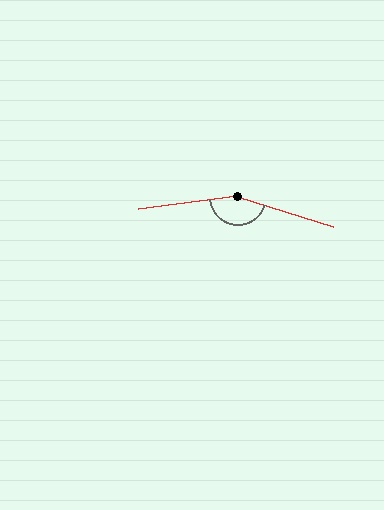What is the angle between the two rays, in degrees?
Approximately 155 degrees.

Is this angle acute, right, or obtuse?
It is obtuse.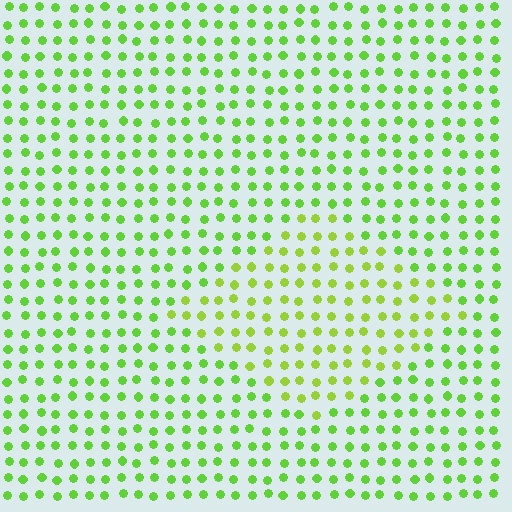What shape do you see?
I see a diamond.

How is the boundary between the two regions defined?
The boundary is defined purely by a slight shift in hue (about 21 degrees). Spacing, size, and orientation are identical on both sides.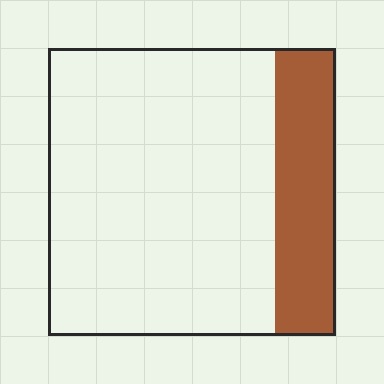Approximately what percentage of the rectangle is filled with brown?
Approximately 20%.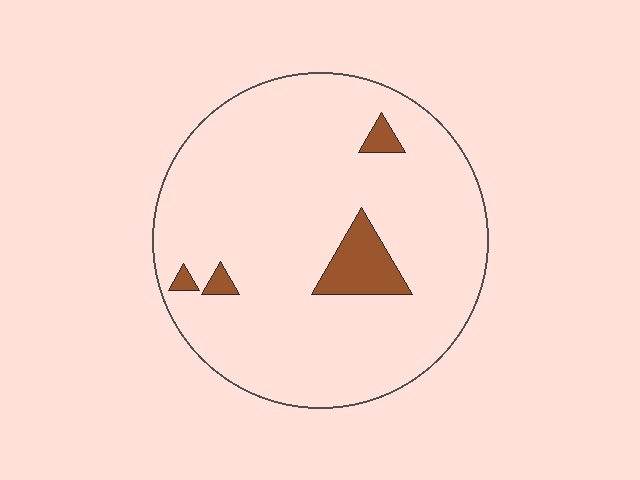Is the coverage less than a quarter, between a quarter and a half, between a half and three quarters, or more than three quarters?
Less than a quarter.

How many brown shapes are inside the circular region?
4.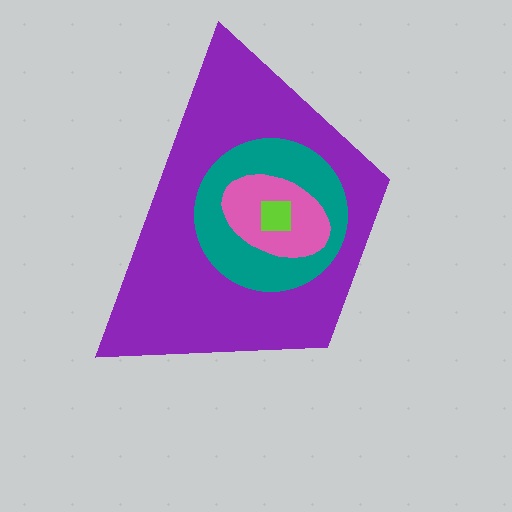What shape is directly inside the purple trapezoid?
The teal circle.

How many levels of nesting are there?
4.